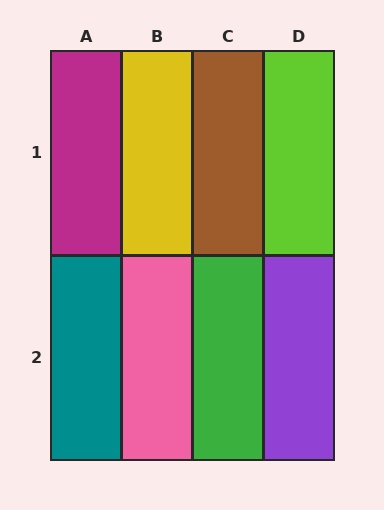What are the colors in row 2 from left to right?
Teal, pink, green, purple.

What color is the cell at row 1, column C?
Brown.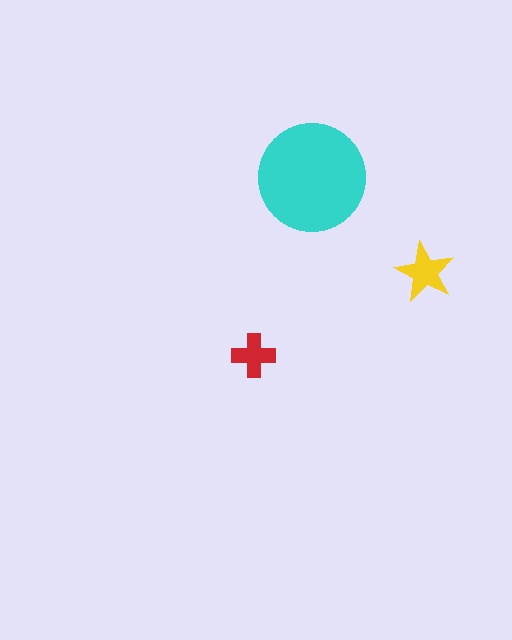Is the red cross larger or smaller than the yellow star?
Smaller.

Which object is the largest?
The cyan circle.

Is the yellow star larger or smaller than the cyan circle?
Smaller.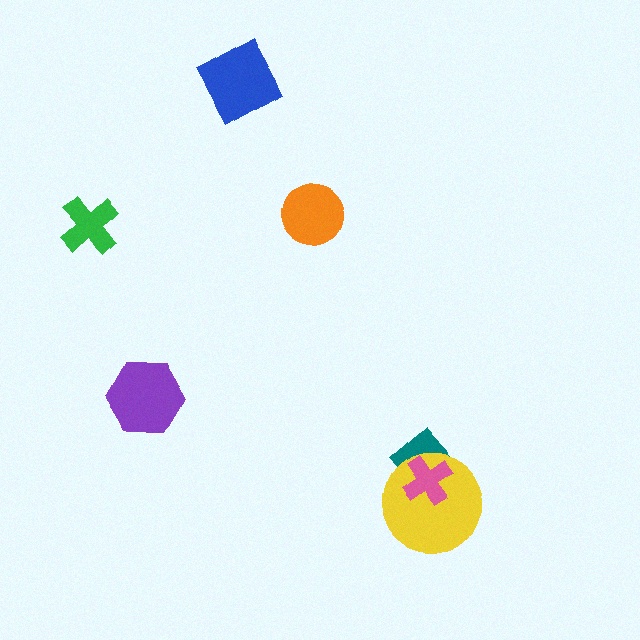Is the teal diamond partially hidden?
Yes, it is partially covered by another shape.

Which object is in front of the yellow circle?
The pink cross is in front of the yellow circle.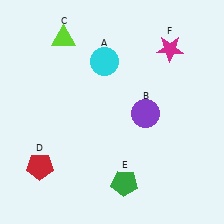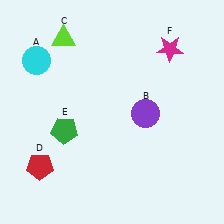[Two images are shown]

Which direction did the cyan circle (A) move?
The cyan circle (A) moved left.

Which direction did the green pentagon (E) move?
The green pentagon (E) moved left.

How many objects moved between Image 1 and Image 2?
2 objects moved between the two images.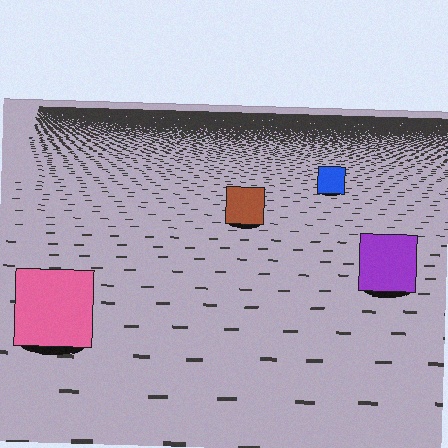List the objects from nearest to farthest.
From nearest to farthest: the pink square, the purple square, the brown square, the blue square.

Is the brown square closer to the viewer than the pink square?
No. The pink square is closer — you can tell from the texture gradient: the ground texture is coarser near it.